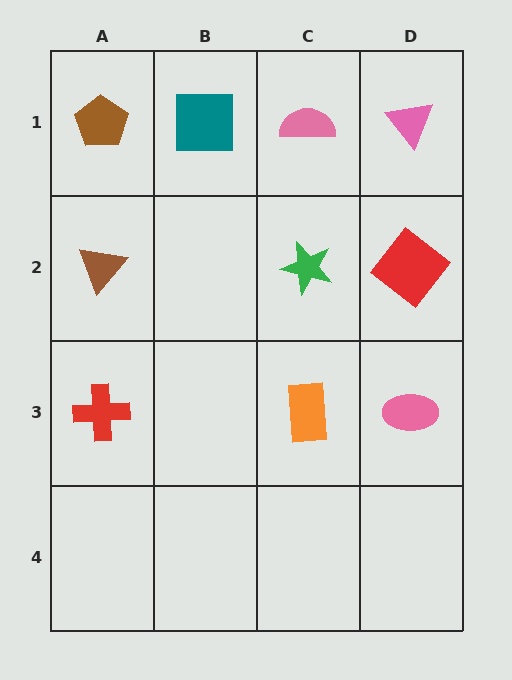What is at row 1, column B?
A teal square.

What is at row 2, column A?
A brown triangle.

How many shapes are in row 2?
3 shapes.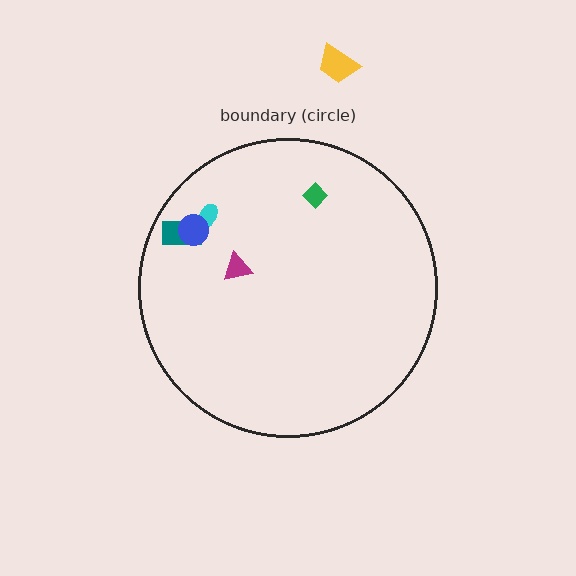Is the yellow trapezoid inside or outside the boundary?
Outside.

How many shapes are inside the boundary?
5 inside, 1 outside.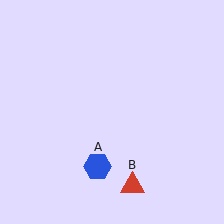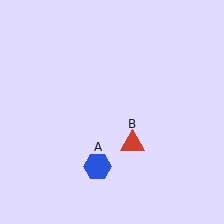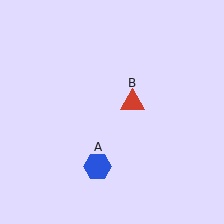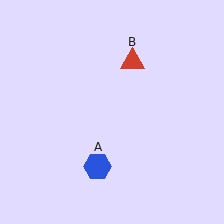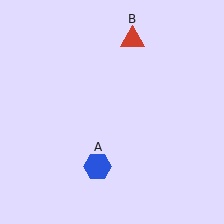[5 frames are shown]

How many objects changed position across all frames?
1 object changed position: red triangle (object B).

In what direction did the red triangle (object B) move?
The red triangle (object B) moved up.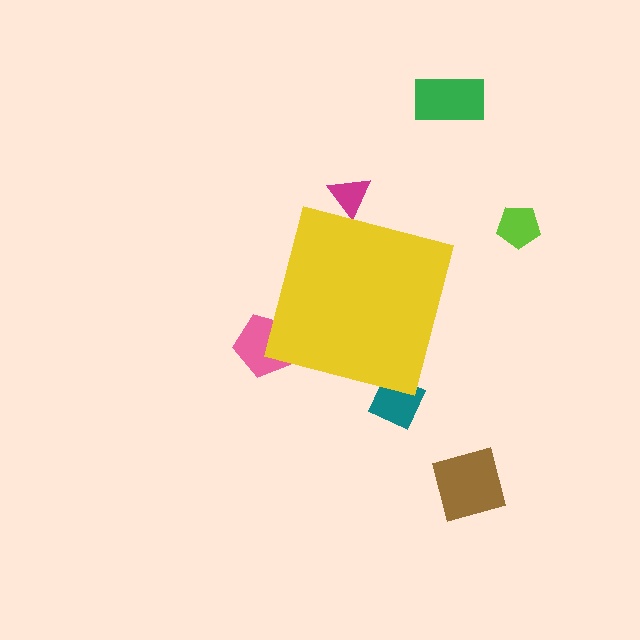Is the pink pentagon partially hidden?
Yes, the pink pentagon is partially hidden behind the yellow square.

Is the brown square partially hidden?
No, the brown square is fully visible.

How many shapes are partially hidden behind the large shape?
3 shapes are partially hidden.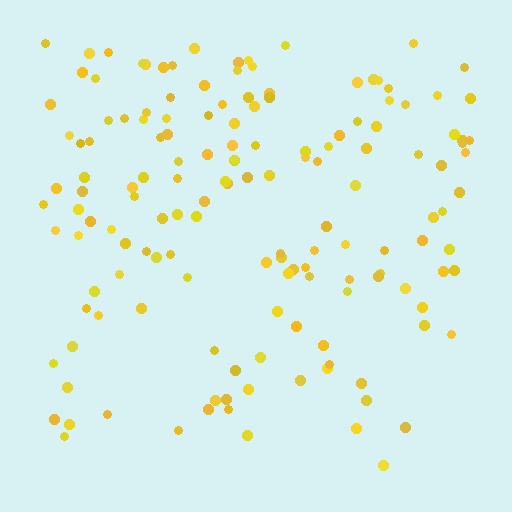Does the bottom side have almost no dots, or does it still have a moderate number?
Still a moderate number, just noticeably fewer than the top.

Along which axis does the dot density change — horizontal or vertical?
Vertical.